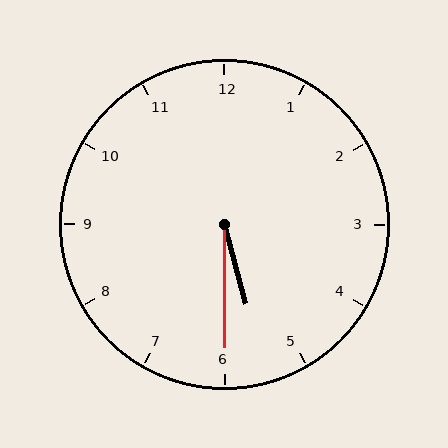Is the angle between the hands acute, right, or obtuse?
It is acute.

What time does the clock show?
5:30.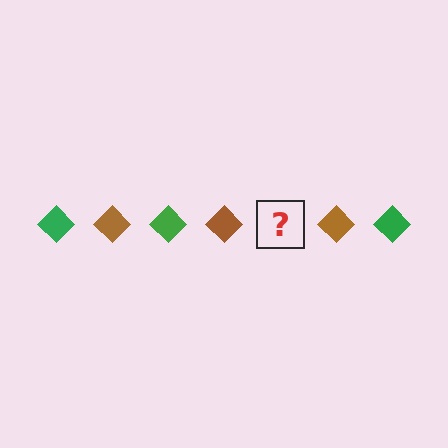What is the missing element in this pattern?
The missing element is a green diamond.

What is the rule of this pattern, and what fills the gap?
The rule is that the pattern cycles through green, brown diamonds. The gap should be filled with a green diamond.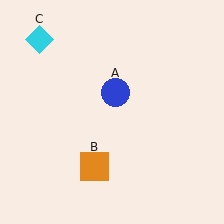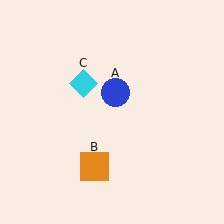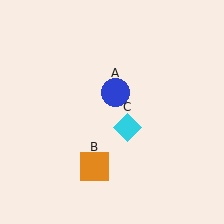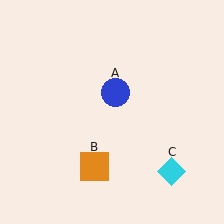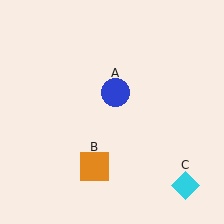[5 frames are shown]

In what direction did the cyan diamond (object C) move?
The cyan diamond (object C) moved down and to the right.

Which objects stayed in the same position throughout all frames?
Blue circle (object A) and orange square (object B) remained stationary.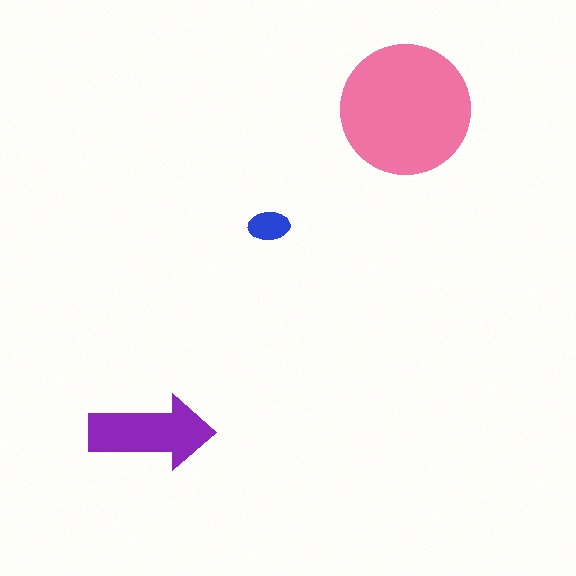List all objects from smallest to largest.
The blue ellipse, the purple arrow, the pink circle.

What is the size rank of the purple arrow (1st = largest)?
2nd.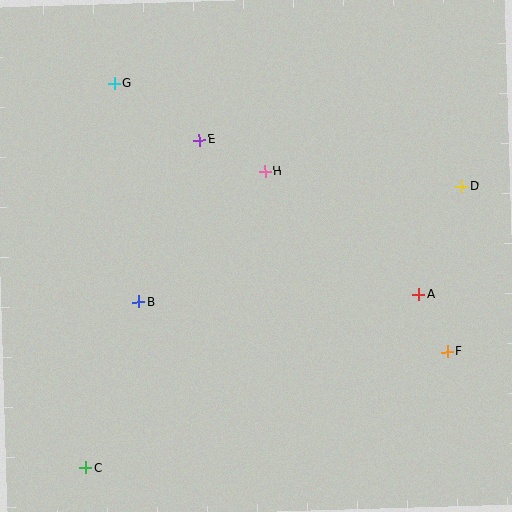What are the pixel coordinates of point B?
Point B is at (139, 302).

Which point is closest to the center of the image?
Point H at (265, 171) is closest to the center.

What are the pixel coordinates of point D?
Point D is at (462, 186).